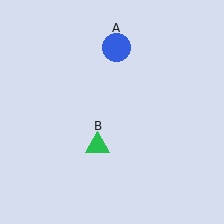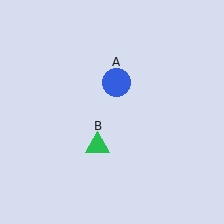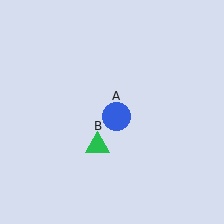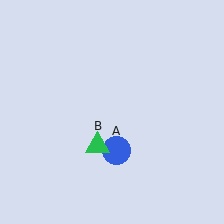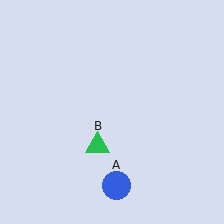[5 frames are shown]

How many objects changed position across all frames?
1 object changed position: blue circle (object A).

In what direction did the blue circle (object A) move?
The blue circle (object A) moved down.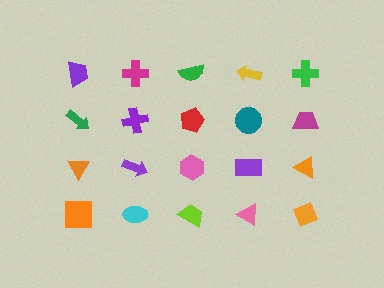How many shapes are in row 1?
5 shapes.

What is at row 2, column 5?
A magenta trapezoid.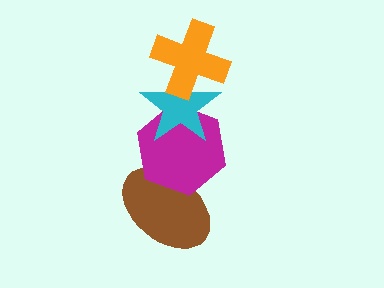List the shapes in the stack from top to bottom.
From top to bottom: the orange cross, the cyan star, the magenta hexagon, the brown ellipse.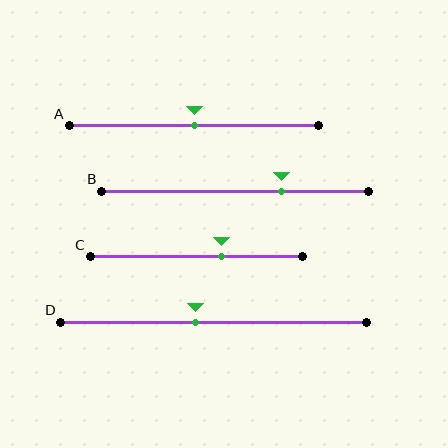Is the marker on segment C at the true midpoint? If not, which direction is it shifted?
No, the marker on segment C is shifted to the right by about 12% of the segment length.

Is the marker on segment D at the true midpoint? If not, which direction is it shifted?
No, the marker on segment D is shifted to the left by about 6% of the segment length.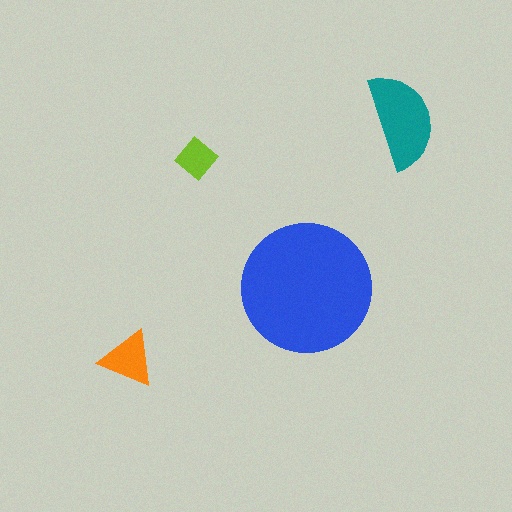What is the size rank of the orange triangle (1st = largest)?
3rd.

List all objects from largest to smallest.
The blue circle, the teal semicircle, the orange triangle, the lime diamond.